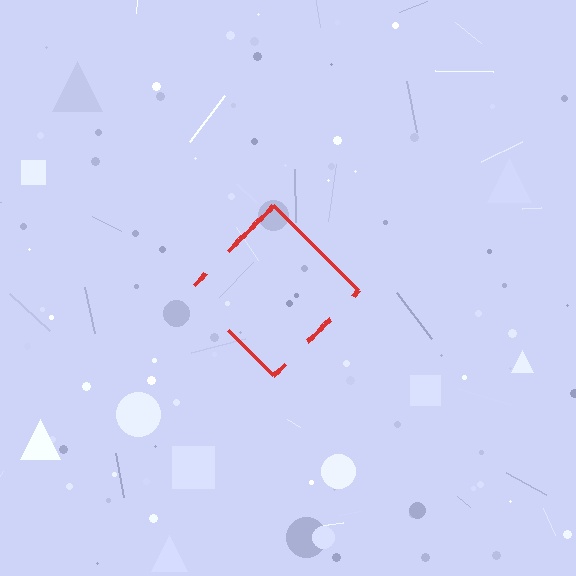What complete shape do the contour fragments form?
The contour fragments form a diamond.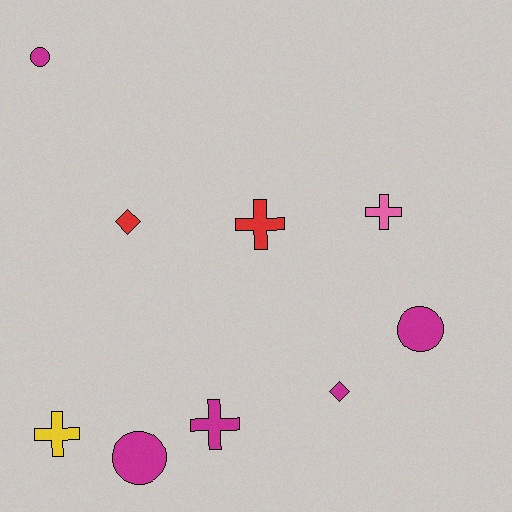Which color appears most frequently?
Magenta, with 5 objects.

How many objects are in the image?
There are 9 objects.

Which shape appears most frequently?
Cross, with 4 objects.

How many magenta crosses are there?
There is 1 magenta cross.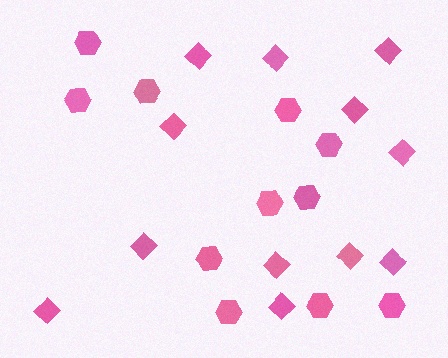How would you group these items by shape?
There are 2 groups: one group of hexagons (11) and one group of diamonds (12).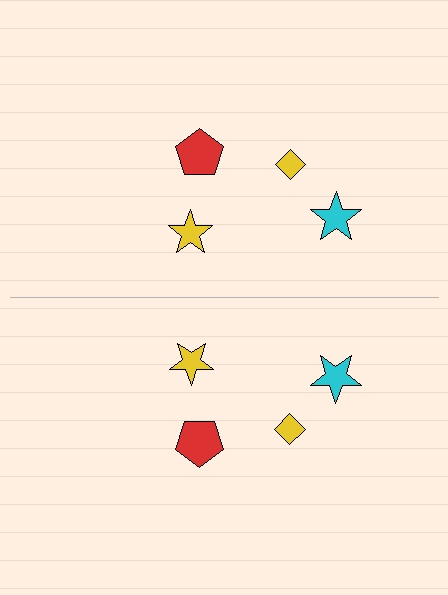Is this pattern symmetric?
Yes, this pattern has bilateral (reflection) symmetry.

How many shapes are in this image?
There are 8 shapes in this image.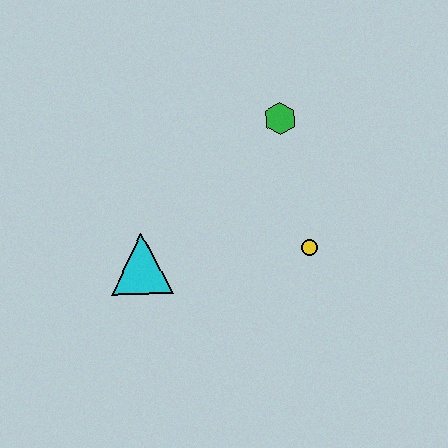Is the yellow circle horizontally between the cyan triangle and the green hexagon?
No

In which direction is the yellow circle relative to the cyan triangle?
The yellow circle is to the right of the cyan triangle.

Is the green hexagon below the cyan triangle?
No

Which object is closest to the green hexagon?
The yellow circle is closest to the green hexagon.